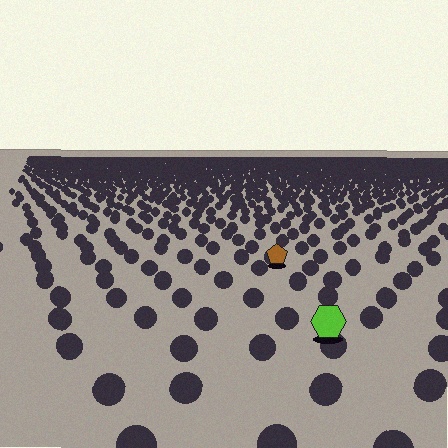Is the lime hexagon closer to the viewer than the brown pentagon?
Yes. The lime hexagon is closer — you can tell from the texture gradient: the ground texture is coarser near it.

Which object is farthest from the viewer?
The brown pentagon is farthest from the viewer. It appears smaller and the ground texture around it is denser.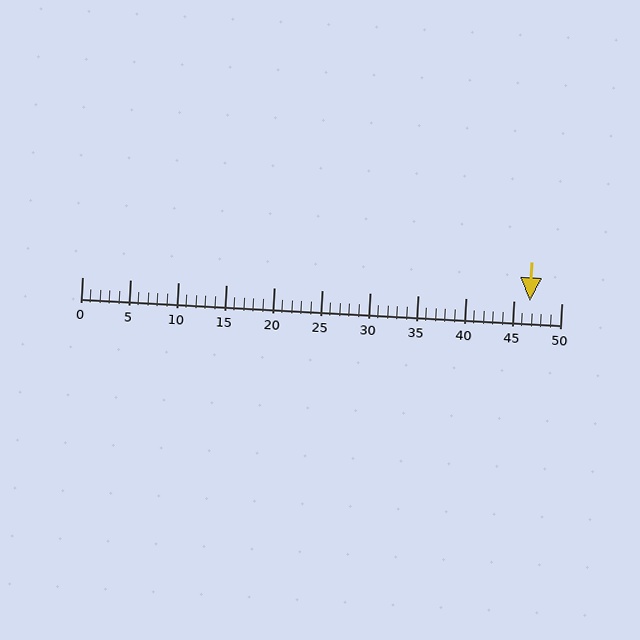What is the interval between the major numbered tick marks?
The major tick marks are spaced 5 units apart.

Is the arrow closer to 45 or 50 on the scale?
The arrow is closer to 45.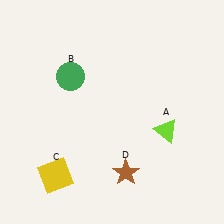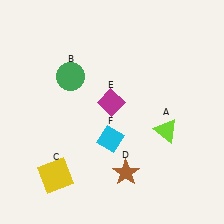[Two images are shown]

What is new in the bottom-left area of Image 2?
A cyan diamond (F) was added in the bottom-left area of Image 2.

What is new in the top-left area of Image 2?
A magenta diamond (E) was added in the top-left area of Image 2.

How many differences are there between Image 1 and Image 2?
There are 2 differences between the two images.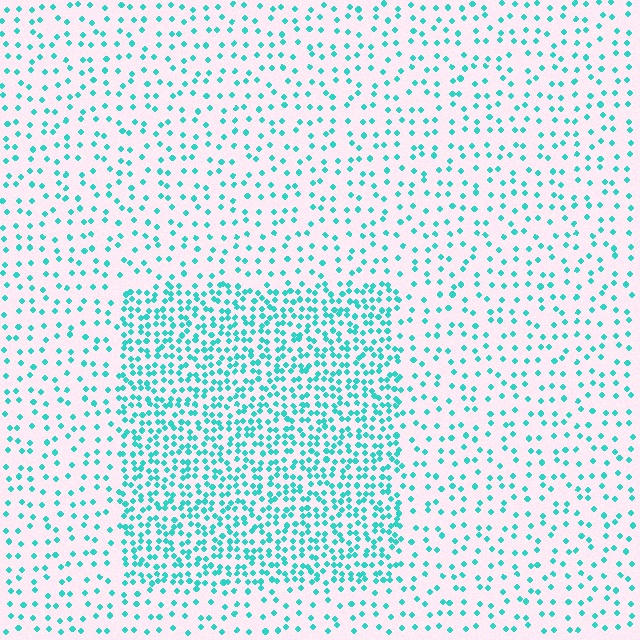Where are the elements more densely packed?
The elements are more densely packed inside the rectangle boundary.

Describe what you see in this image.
The image contains small cyan elements arranged at two different densities. A rectangle-shaped region is visible where the elements are more densely packed than the surrounding area.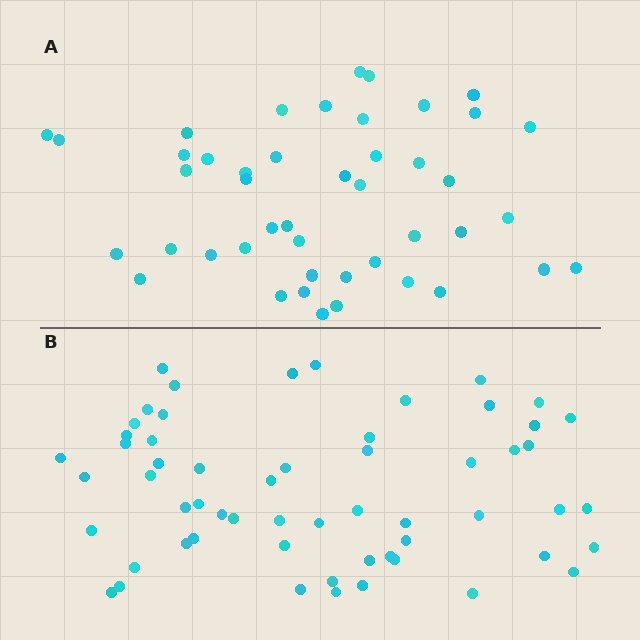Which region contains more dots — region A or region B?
Region B (the bottom region) has more dots.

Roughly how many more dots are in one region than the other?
Region B has approximately 15 more dots than region A.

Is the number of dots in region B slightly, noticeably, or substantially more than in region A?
Region B has noticeably more, but not dramatically so. The ratio is roughly 1.3 to 1.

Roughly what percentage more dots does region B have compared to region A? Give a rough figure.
About 30% more.